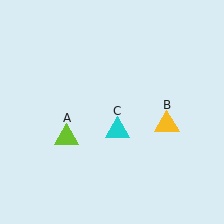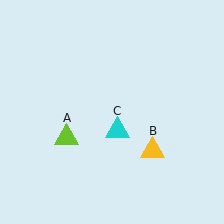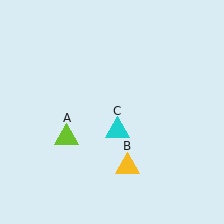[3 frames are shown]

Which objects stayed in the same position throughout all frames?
Lime triangle (object A) and cyan triangle (object C) remained stationary.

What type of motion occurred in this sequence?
The yellow triangle (object B) rotated clockwise around the center of the scene.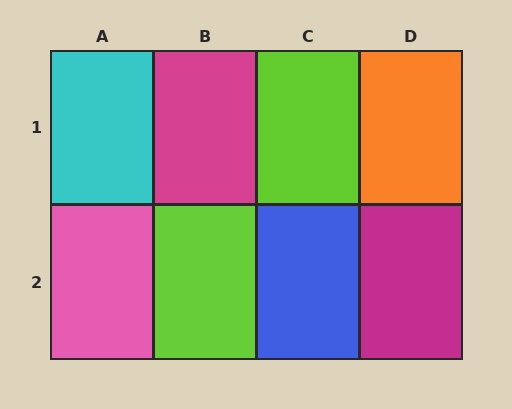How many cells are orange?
1 cell is orange.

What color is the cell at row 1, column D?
Orange.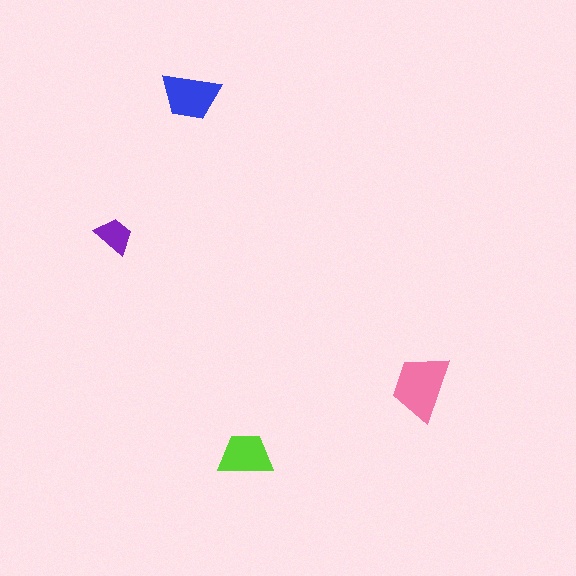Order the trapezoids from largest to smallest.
the pink one, the blue one, the lime one, the purple one.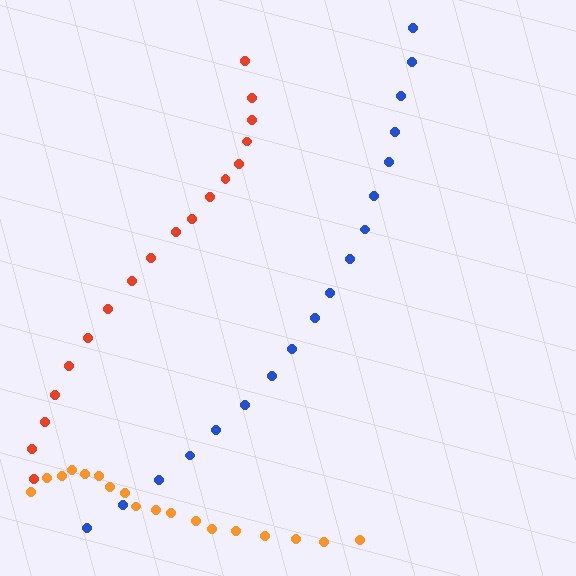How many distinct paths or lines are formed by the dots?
There are 3 distinct paths.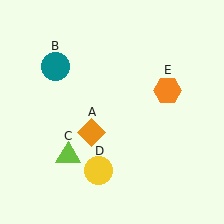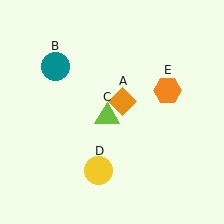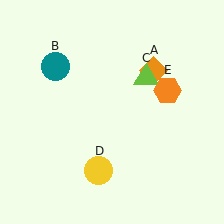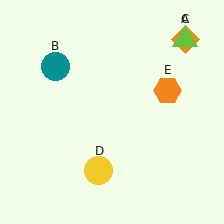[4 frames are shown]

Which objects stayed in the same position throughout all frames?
Teal circle (object B) and yellow circle (object D) and orange hexagon (object E) remained stationary.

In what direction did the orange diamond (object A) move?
The orange diamond (object A) moved up and to the right.